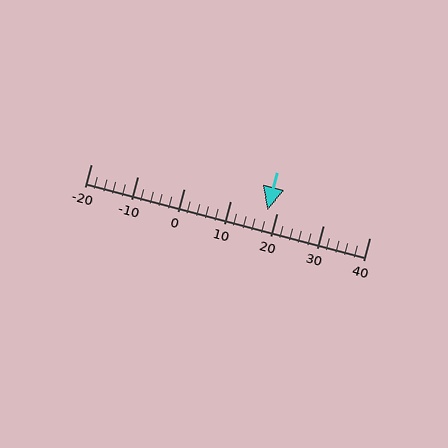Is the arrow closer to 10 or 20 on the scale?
The arrow is closer to 20.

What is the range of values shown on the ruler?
The ruler shows values from -20 to 40.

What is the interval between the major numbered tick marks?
The major tick marks are spaced 10 units apart.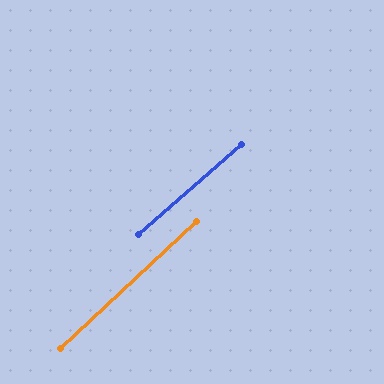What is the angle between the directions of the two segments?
Approximately 2 degrees.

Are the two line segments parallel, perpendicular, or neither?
Parallel — their directions differ by only 1.9°.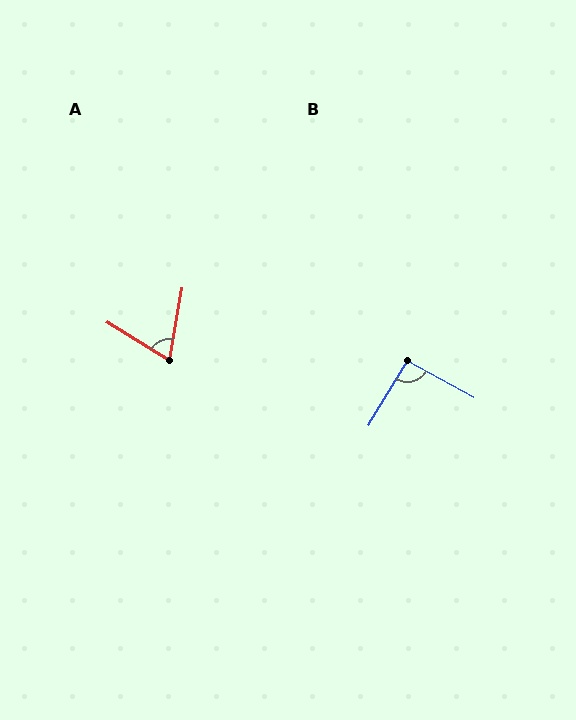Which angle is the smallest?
A, at approximately 68 degrees.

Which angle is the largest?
B, at approximately 92 degrees.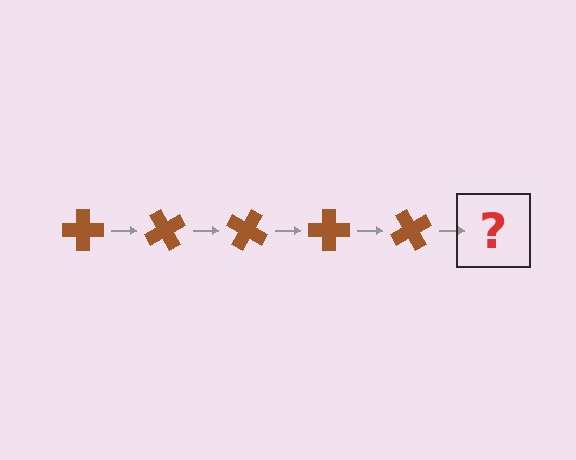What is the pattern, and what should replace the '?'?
The pattern is that the cross rotates 60 degrees each step. The '?' should be a brown cross rotated 300 degrees.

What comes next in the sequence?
The next element should be a brown cross rotated 300 degrees.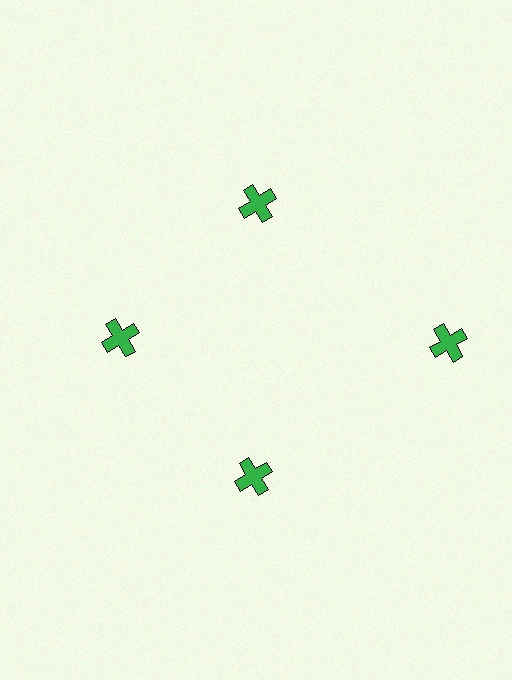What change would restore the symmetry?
The symmetry would be restored by moving it inward, back onto the ring so that all 4 crosses sit at equal angles and equal distance from the center.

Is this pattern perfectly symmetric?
No. The 4 green crosses are arranged in a ring, but one element near the 3 o'clock position is pushed outward from the center, breaking the 4-fold rotational symmetry.